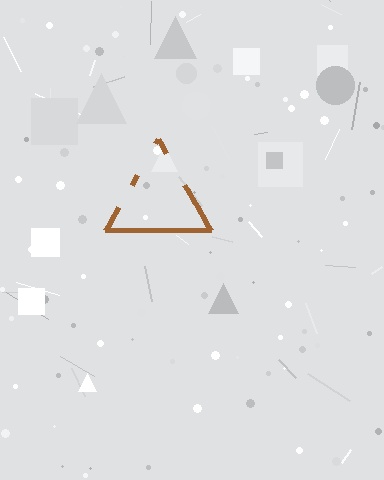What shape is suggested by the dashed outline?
The dashed outline suggests a triangle.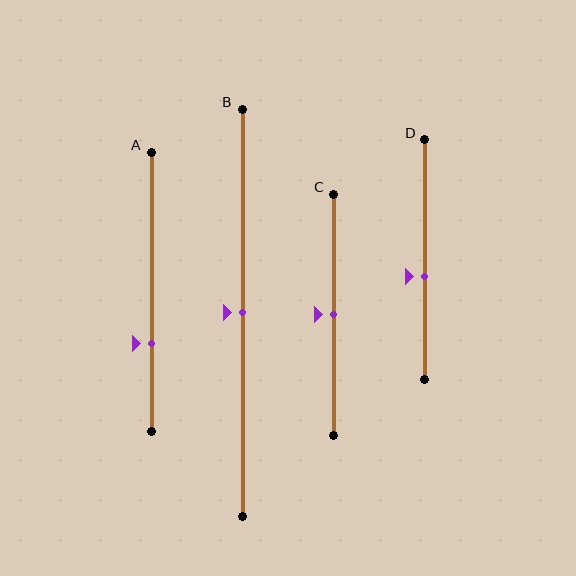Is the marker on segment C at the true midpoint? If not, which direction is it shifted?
Yes, the marker on segment C is at the true midpoint.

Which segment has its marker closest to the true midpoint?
Segment B has its marker closest to the true midpoint.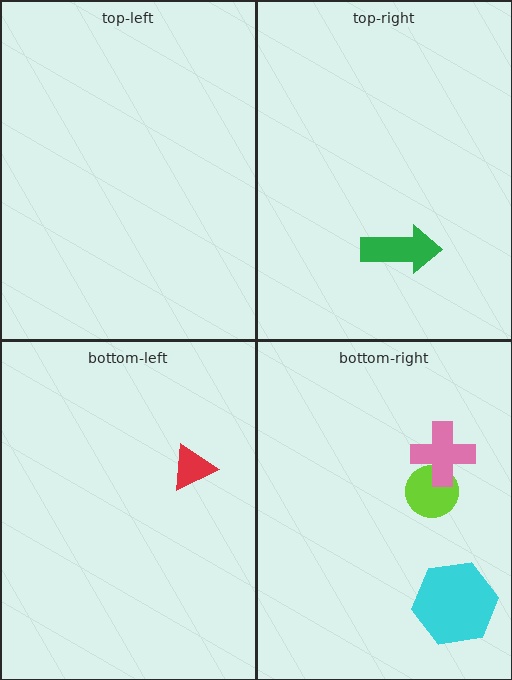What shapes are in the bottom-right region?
The cyan hexagon, the lime circle, the pink cross.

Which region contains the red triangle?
The bottom-left region.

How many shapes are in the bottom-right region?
3.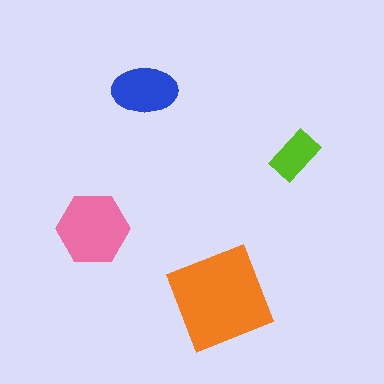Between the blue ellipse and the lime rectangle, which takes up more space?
The blue ellipse.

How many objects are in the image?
There are 4 objects in the image.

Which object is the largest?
The orange diamond.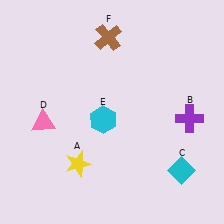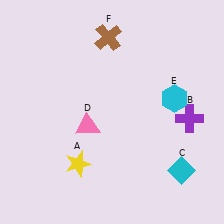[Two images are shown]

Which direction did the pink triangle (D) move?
The pink triangle (D) moved right.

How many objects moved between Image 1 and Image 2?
2 objects moved between the two images.